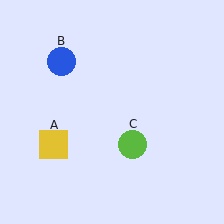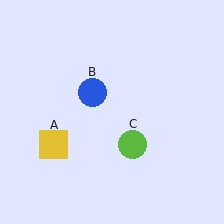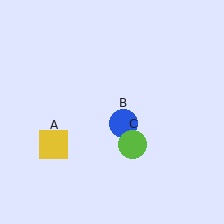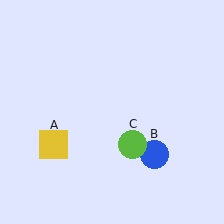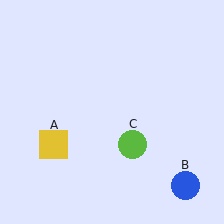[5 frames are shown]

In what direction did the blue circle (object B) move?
The blue circle (object B) moved down and to the right.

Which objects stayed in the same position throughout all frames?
Yellow square (object A) and lime circle (object C) remained stationary.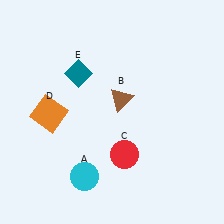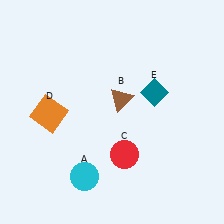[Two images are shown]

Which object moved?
The teal diamond (E) moved right.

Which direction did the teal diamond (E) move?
The teal diamond (E) moved right.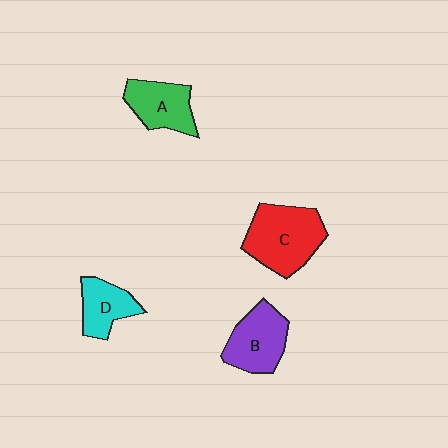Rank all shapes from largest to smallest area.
From largest to smallest: C (red), B (purple), A (green), D (cyan).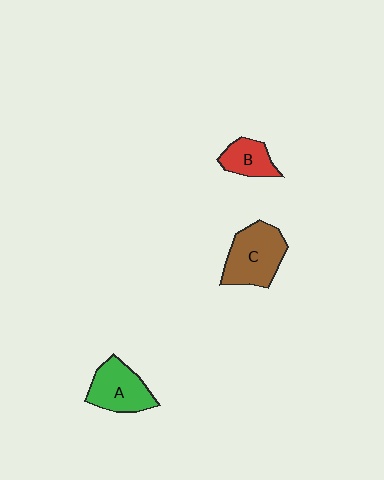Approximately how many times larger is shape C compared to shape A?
Approximately 1.2 times.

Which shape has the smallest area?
Shape B (red).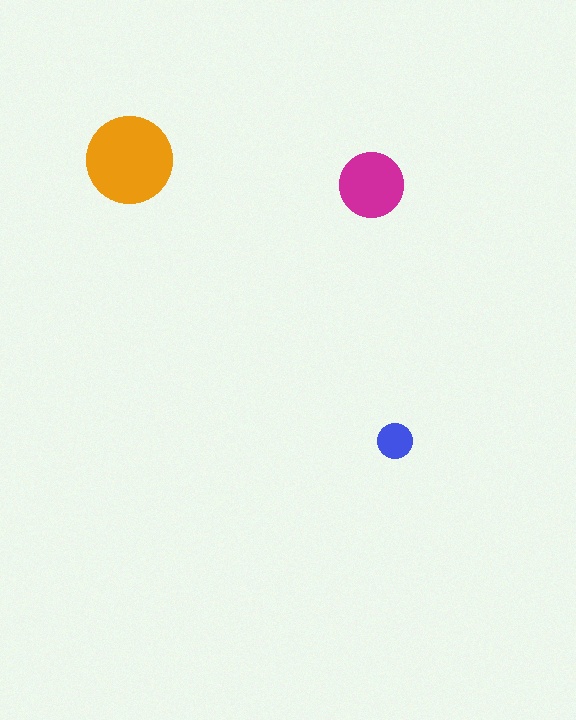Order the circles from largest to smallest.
the orange one, the magenta one, the blue one.